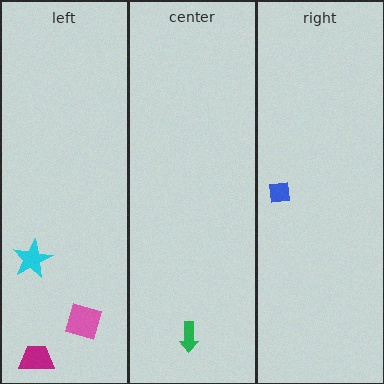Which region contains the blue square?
The right region.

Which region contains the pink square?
The left region.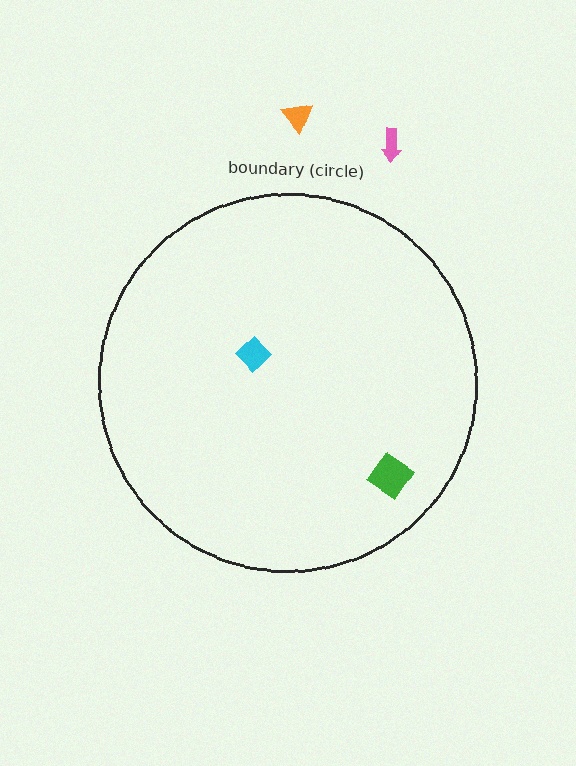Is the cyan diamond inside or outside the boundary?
Inside.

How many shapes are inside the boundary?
2 inside, 2 outside.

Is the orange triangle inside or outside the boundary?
Outside.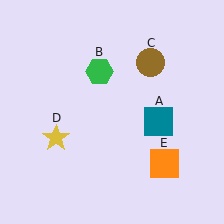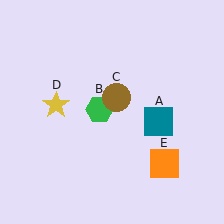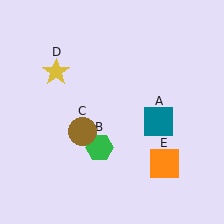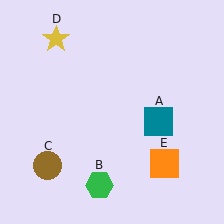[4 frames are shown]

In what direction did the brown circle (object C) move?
The brown circle (object C) moved down and to the left.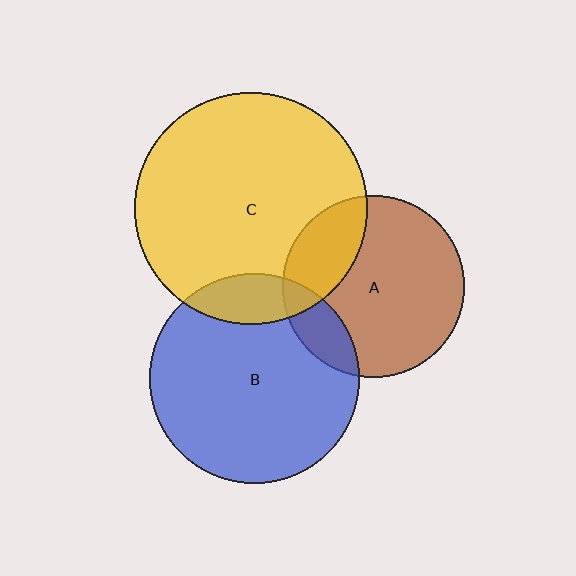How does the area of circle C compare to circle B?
Approximately 1.2 times.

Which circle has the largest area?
Circle C (yellow).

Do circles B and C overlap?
Yes.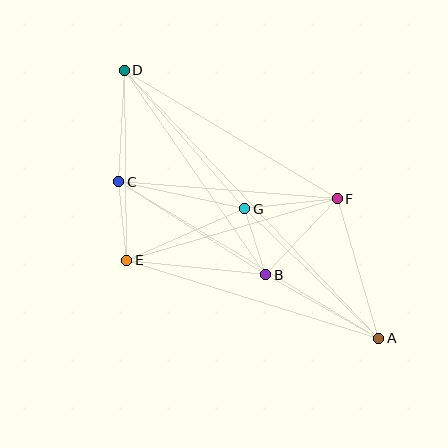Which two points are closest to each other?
Points B and G are closest to each other.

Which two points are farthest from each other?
Points A and D are farthest from each other.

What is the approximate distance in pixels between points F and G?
The distance between F and G is approximately 93 pixels.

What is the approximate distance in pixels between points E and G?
The distance between E and G is approximately 129 pixels.